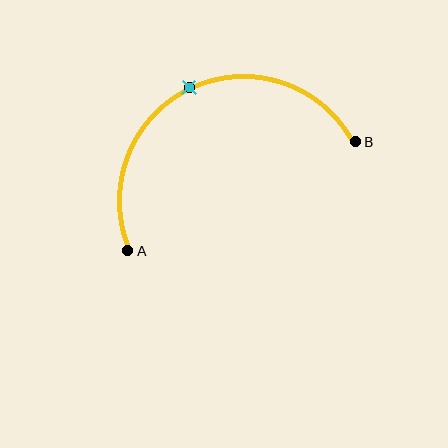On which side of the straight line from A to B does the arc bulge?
The arc bulges above the straight line connecting A and B.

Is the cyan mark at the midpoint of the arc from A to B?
Yes. The cyan mark lies on the arc at equal arc-length from both A and B — it is the arc midpoint.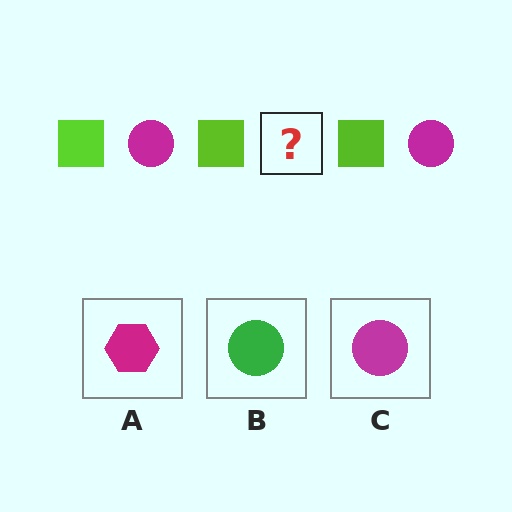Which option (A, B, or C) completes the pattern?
C.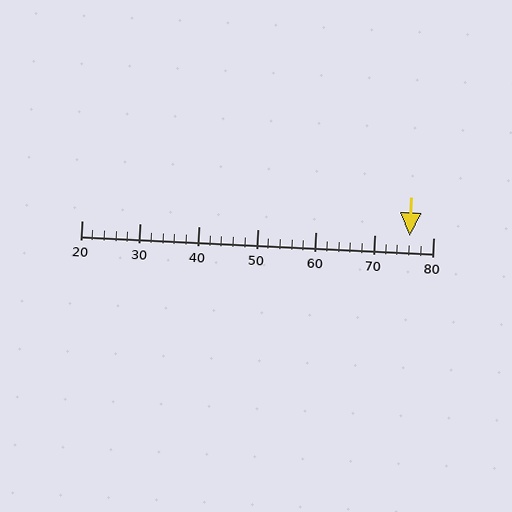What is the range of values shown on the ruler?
The ruler shows values from 20 to 80.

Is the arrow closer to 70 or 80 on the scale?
The arrow is closer to 80.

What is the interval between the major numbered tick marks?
The major tick marks are spaced 10 units apart.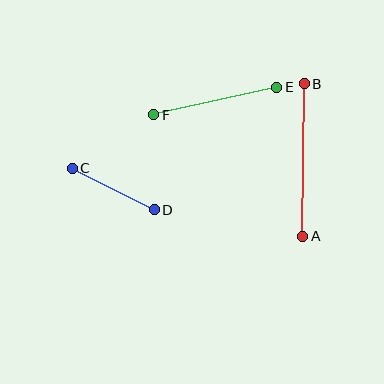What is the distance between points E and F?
The distance is approximately 126 pixels.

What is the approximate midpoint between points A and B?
The midpoint is at approximately (303, 160) pixels.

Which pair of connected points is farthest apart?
Points A and B are farthest apart.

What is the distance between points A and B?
The distance is approximately 152 pixels.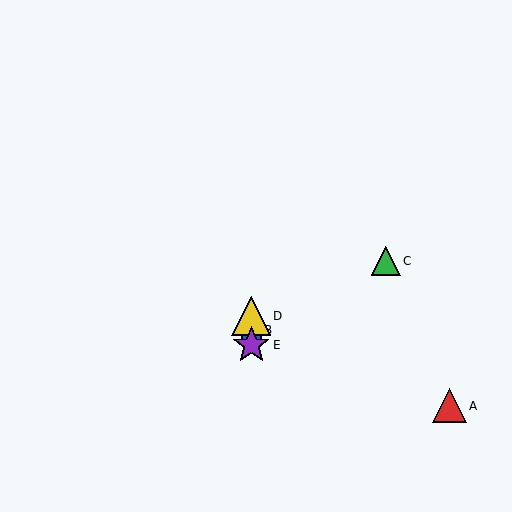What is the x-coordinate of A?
Object A is at x≈449.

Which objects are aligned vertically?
Objects B, D, E are aligned vertically.